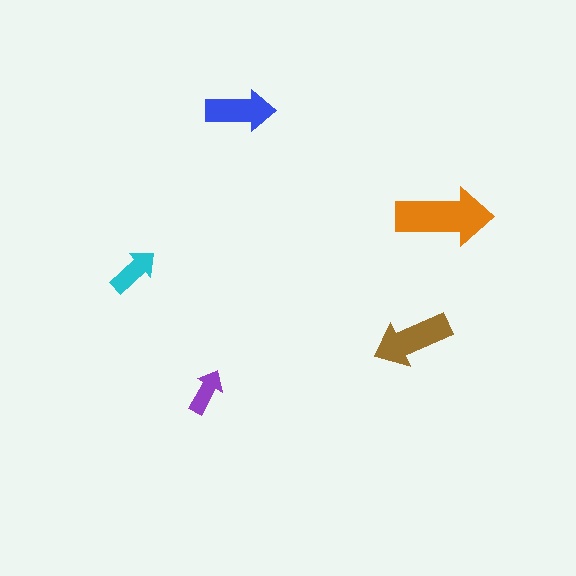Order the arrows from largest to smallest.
the orange one, the brown one, the blue one, the cyan one, the purple one.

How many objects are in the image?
There are 5 objects in the image.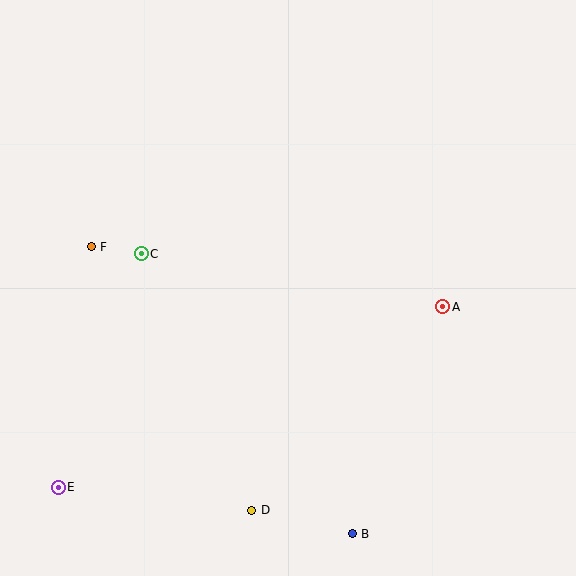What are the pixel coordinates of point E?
Point E is at (58, 487).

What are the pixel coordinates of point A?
Point A is at (443, 307).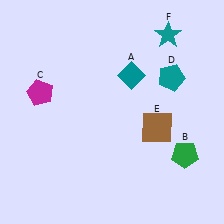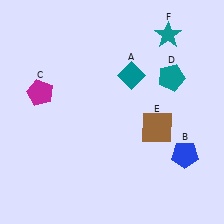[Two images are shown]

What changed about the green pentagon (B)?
In Image 1, B is green. In Image 2, it changed to blue.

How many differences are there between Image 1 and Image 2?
There is 1 difference between the two images.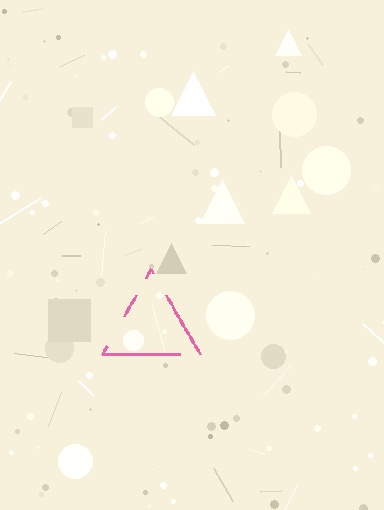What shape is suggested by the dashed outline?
The dashed outline suggests a triangle.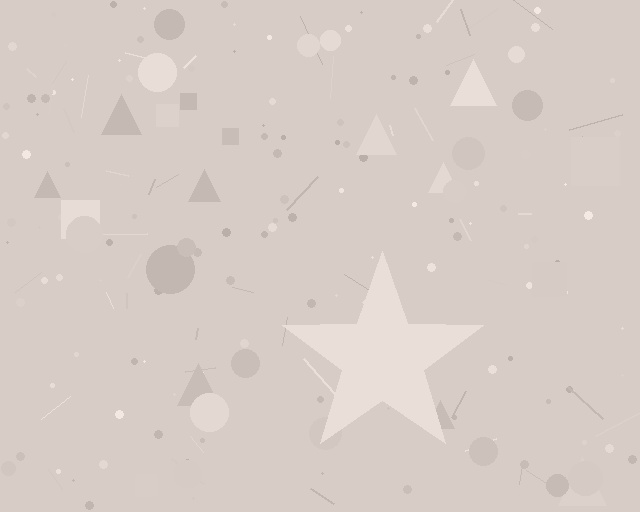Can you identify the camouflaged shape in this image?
The camouflaged shape is a star.